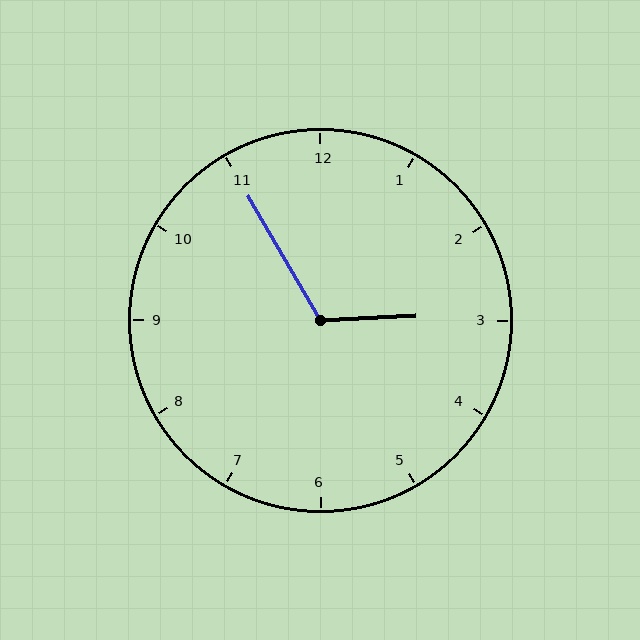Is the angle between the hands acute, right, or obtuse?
It is obtuse.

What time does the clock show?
2:55.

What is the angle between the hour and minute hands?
Approximately 118 degrees.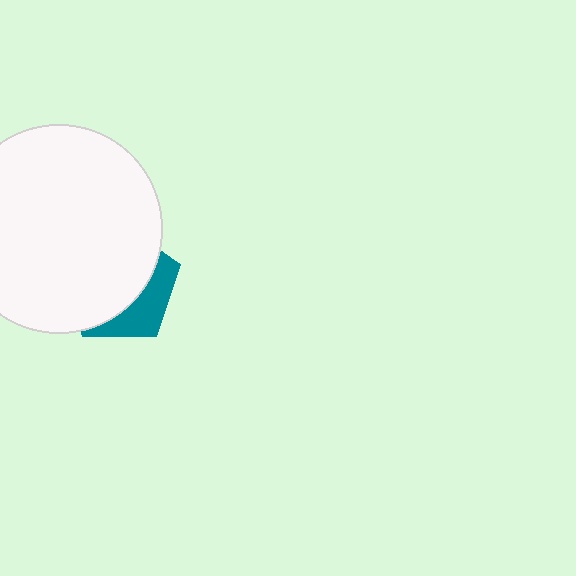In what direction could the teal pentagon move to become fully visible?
The teal pentagon could move toward the lower-right. That would shift it out from behind the white circle entirely.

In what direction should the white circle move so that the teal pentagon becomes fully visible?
The white circle should move toward the upper-left. That is the shortest direction to clear the overlap and leave the teal pentagon fully visible.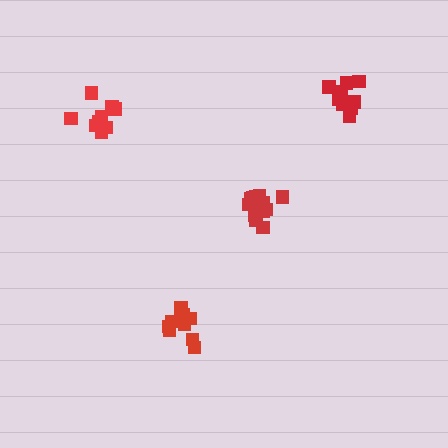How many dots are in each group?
Group 1: 10 dots, Group 2: 9 dots, Group 3: 15 dots, Group 4: 9 dots (43 total).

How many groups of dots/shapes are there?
There are 4 groups.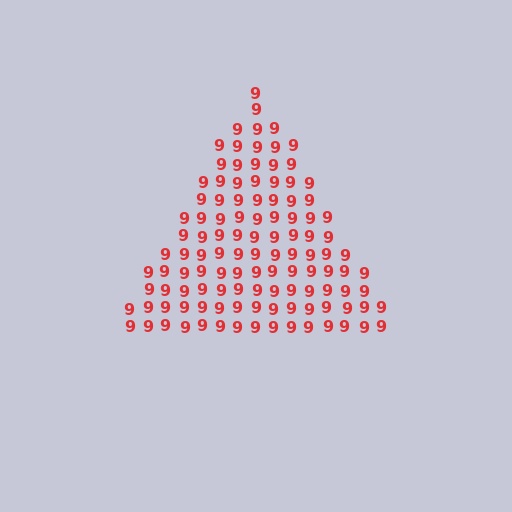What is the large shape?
The large shape is a triangle.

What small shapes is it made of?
It is made of small digit 9's.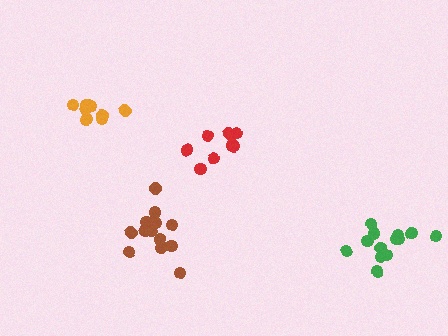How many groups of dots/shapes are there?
There are 4 groups.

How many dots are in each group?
Group 1: 8 dots, Group 2: 8 dots, Group 3: 13 dots, Group 4: 13 dots (42 total).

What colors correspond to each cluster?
The clusters are colored: red, orange, green, brown.